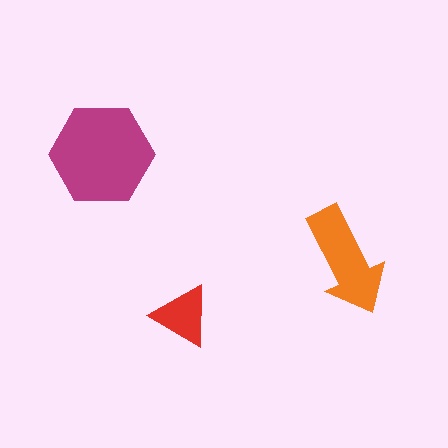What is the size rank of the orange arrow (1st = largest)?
2nd.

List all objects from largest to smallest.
The magenta hexagon, the orange arrow, the red triangle.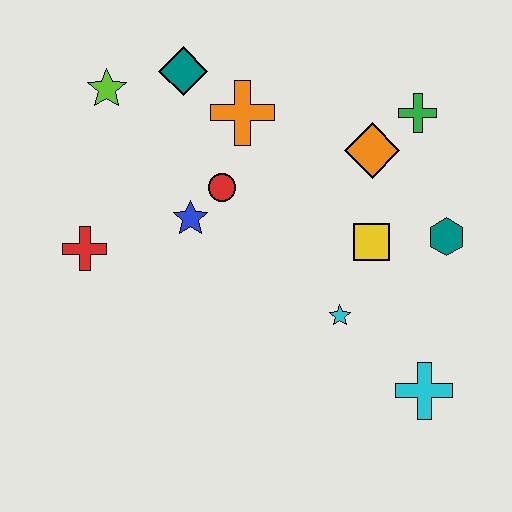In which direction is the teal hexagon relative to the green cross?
The teal hexagon is below the green cross.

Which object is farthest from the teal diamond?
The cyan cross is farthest from the teal diamond.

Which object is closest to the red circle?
The blue star is closest to the red circle.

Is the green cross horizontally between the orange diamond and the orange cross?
No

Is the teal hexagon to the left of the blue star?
No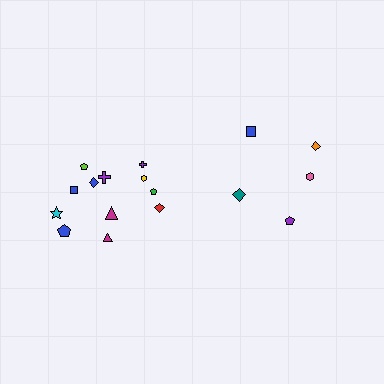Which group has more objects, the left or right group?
The left group.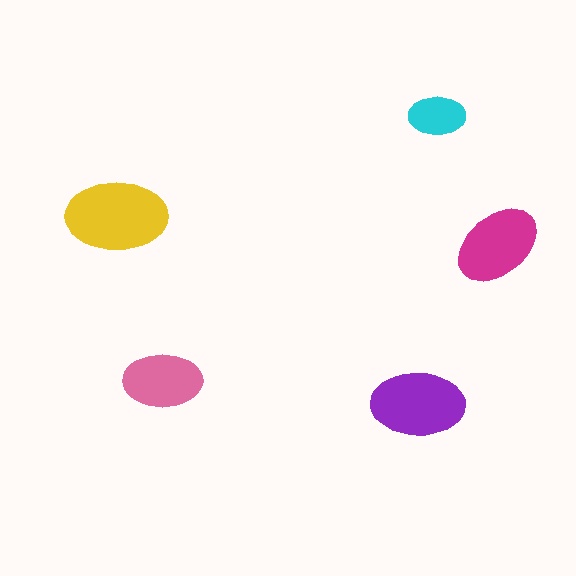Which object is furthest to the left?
The yellow ellipse is leftmost.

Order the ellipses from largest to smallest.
the yellow one, the purple one, the magenta one, the pink one, the cyan one.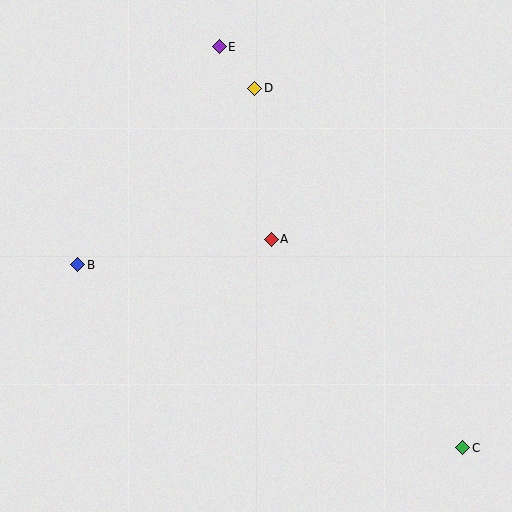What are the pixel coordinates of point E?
Point E is at (219, 47).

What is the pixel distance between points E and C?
The distance between E and C is 469 pixels.